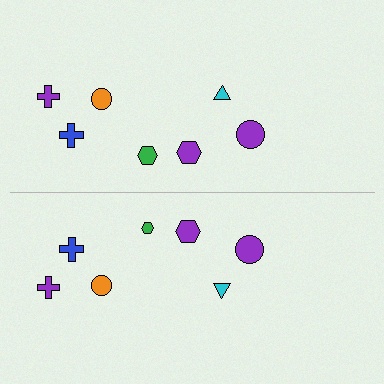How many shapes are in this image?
There are 14 shapes in this image.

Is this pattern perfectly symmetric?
No, the pattern is not perfectly symmetric. The green hexagon on the bottom side has a different size than its mirror counterpart.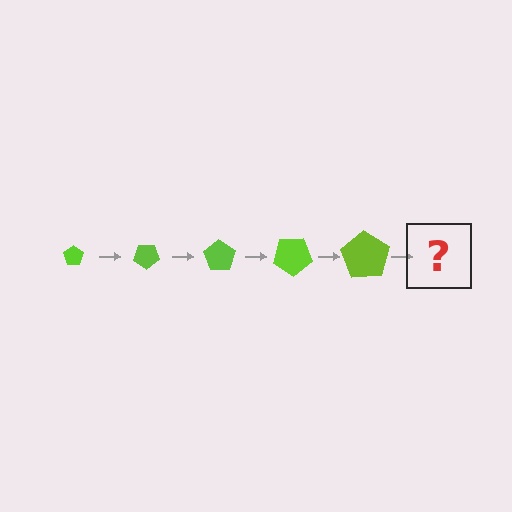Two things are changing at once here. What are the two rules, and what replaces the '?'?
The two rules are that the pentagon grows larger each step and it rotates 35 degrees each step. The '?' should be a pentagon, larger than the previous one and rotated 175 degrees from the start.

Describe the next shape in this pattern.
It should be a pentagon, larger than the previous one and rotated 175 degrees from the start.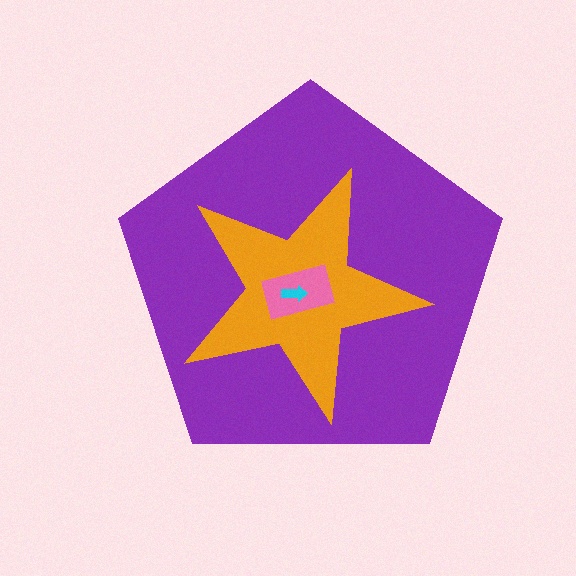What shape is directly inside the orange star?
The pink rectangle.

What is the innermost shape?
The cyan arrow.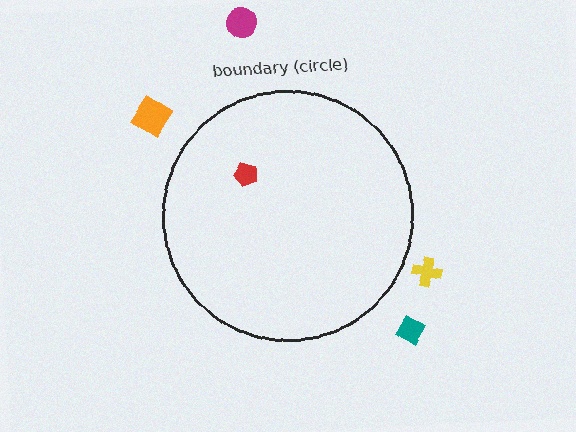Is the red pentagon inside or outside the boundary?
Inside.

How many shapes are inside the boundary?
1 inside, 4 outside.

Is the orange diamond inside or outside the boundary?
Outside.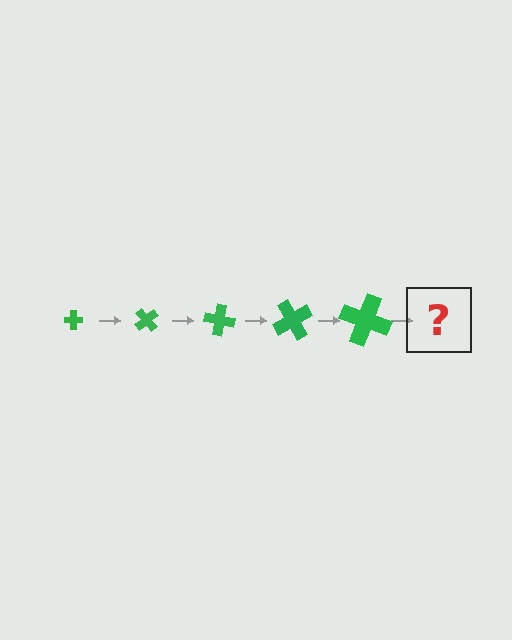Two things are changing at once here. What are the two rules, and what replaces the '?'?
The two rules are that the cross grows larger each step and it rotates 50 degrees each step. The '?' should be a cross, larger than the previous one and rotated 250 degrees from the start.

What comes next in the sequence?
The next element should be a cross, larger than the previous one and rotated 250 degrees from the start.